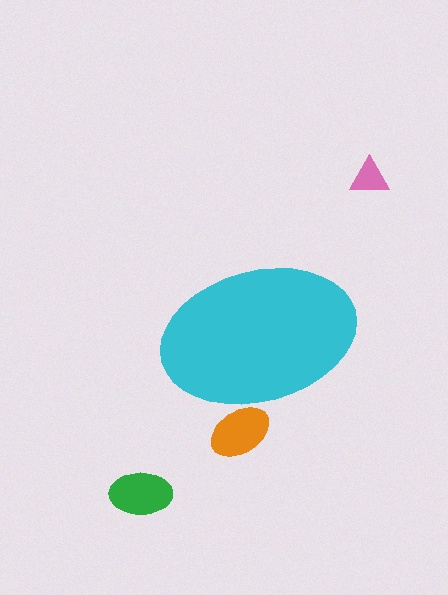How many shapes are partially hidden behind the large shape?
1 shape is partially hidden.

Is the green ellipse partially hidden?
No, the green ellipse is fully visible.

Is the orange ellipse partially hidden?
Yes, the orange ellipse is partially hidden behind the cyan ellipse.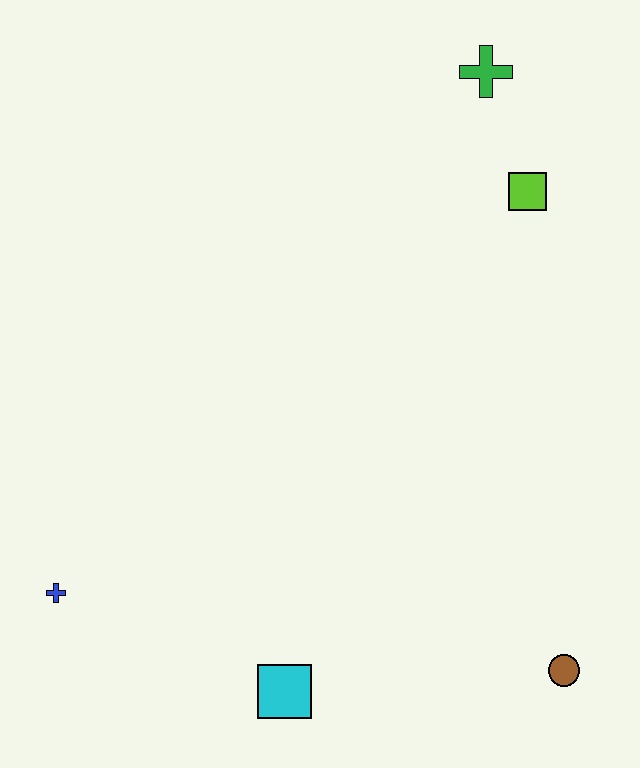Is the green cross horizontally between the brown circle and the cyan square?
Yes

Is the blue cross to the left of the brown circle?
Yes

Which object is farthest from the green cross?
The blue cross is farthest from the green cross.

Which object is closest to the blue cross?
The cyan square is closest to the blue cross.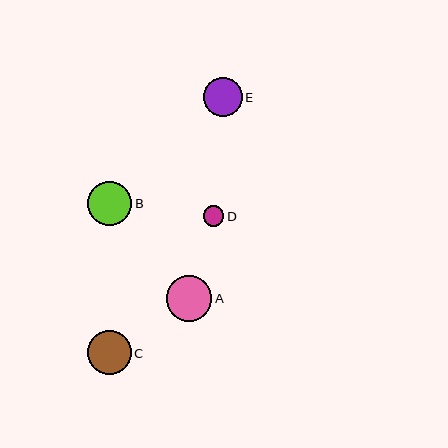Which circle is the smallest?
Circle D is the smallest with a size of approximately 20 pixels.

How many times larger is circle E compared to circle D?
Circle E is approximately 1.9 times the size of circle D.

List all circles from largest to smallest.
From largest to smallest: A, C, B, E, D.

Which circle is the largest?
Circle A is the largest with a size of approximately 46 pixels.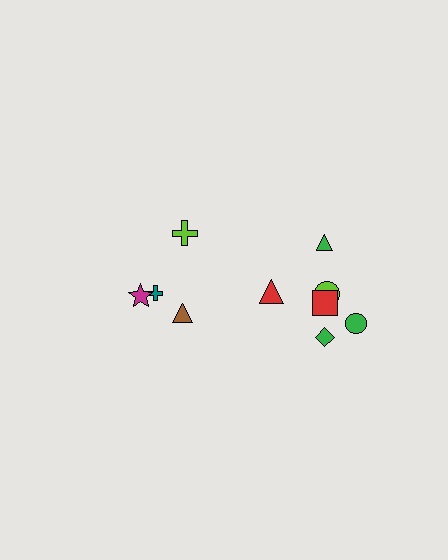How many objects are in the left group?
There are 4 objects.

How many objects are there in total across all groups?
There are 10 objects.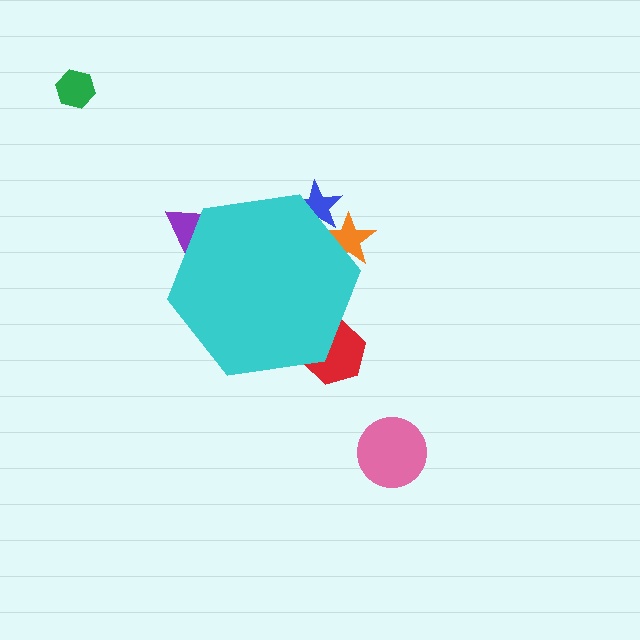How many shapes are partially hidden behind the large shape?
4 shapes are partially hidden.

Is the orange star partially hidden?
Yes, the orange star is partially hidden behind the cyan hexagon.